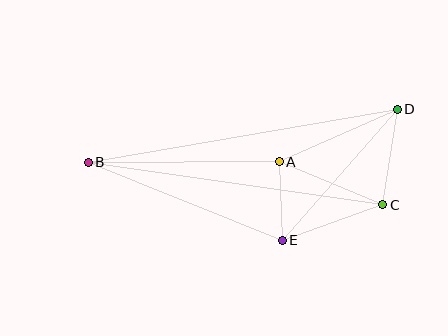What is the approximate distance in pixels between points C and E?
The distance between C and E is approximately 106 pixels.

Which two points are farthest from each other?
Points B and D are farthest from each other.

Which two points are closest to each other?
Points A and E are closest to each other.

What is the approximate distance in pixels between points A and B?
The distance between A and B is approximately 191 pixels.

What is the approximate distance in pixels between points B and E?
The distance between B and E is approximately 209 pixels.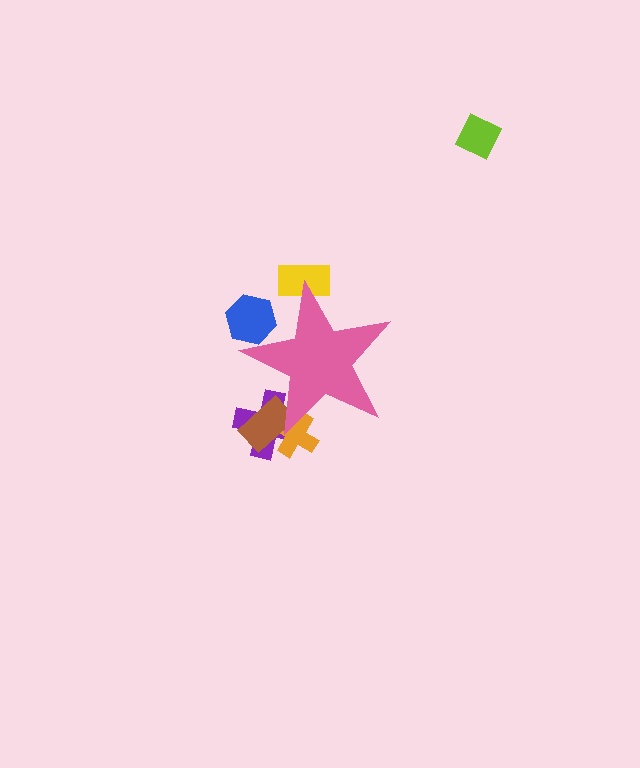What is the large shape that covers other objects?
A pink star.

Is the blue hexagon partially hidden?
Yes, the blue hexagon is partially hidden behind the pink star.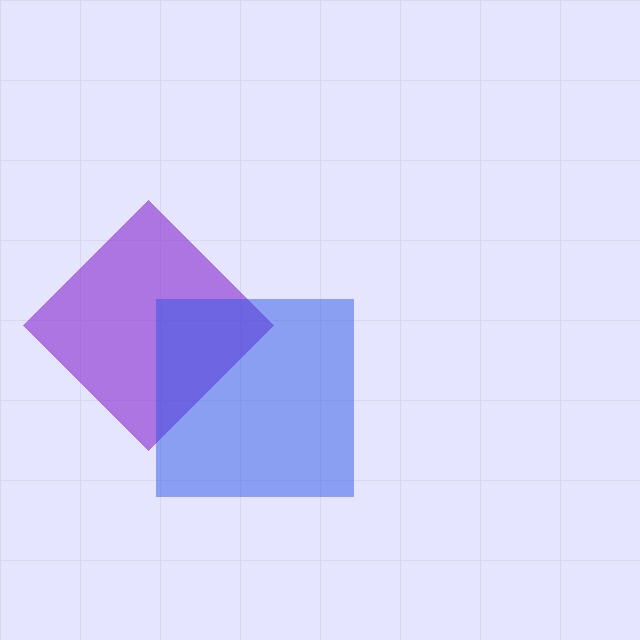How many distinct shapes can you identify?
There are 2 distinct shapes: a purple diamond, a blue square.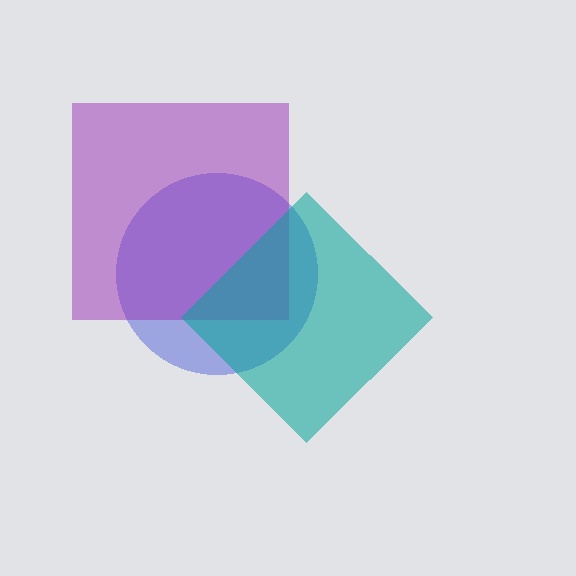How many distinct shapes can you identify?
There are 3 distinct shapes: a blue circle, a purple square, a teal diamond.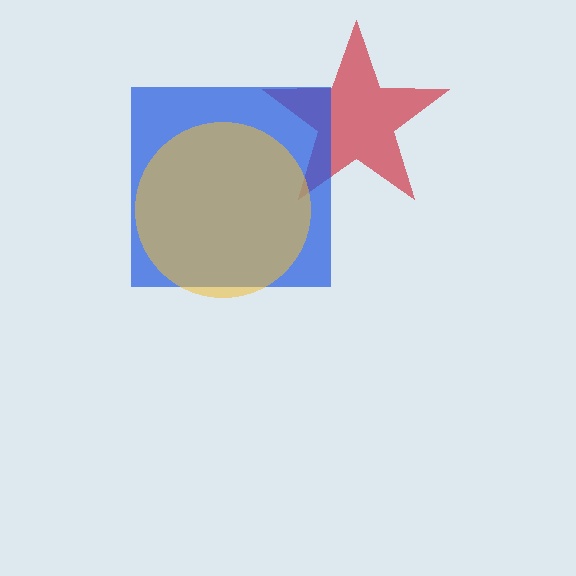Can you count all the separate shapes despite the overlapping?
Yes, there are 3 separate shapes.